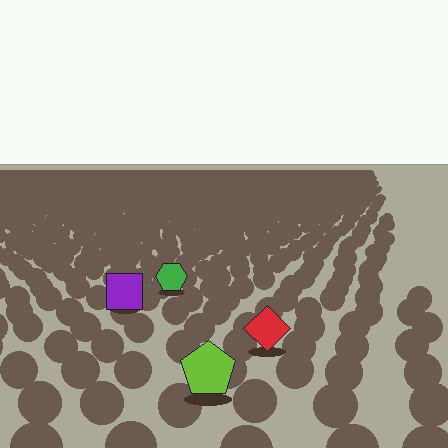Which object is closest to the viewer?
The lime pentagon is closest. The texture marks near it are larger and more spread out.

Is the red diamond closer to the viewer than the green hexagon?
Yes. The red diamond is closer — you can tell from the texture gradient: the ground texture is coarser near it.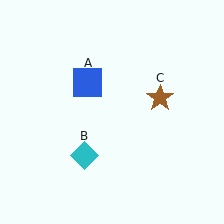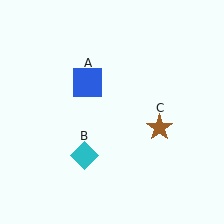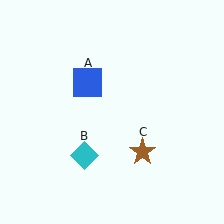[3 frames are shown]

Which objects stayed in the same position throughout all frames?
Blue square (object A) and cyan diamond (object B) remained stationary.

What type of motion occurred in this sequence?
The brown star (object C) rotated clockwise around the center of the scene.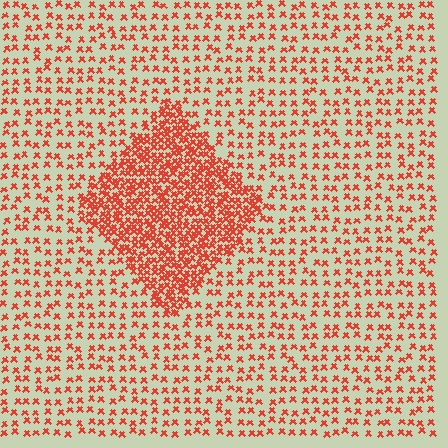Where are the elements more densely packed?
The elements are more densely packed inside the diamond boundary.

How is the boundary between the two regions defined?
The boundary is defined by a change in element density (approximately 2.6x ratio). All elements are the same color, size, and shape.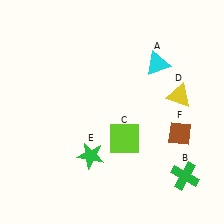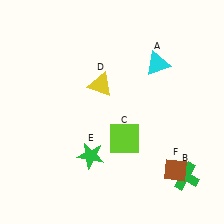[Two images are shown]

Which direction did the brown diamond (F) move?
The brown diamond (F) moved down.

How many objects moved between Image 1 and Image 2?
2 objects moved between the two images.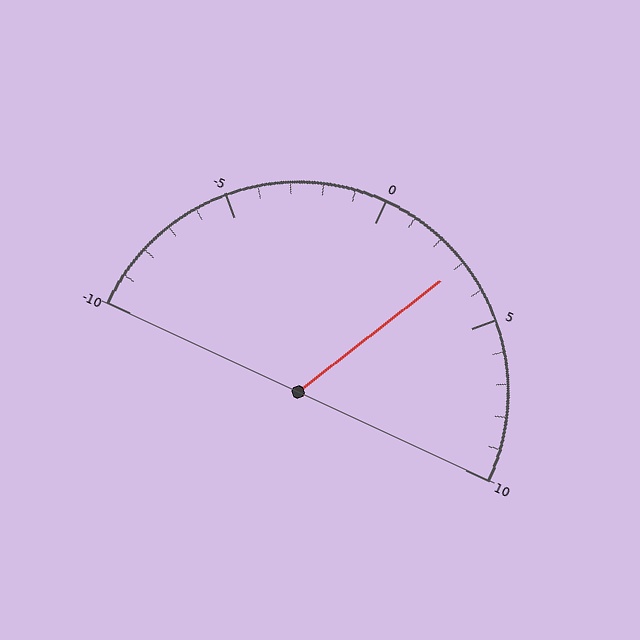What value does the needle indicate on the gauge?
The needle indicates approximately 3.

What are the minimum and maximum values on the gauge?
The gauge ranges from -10 to 10.